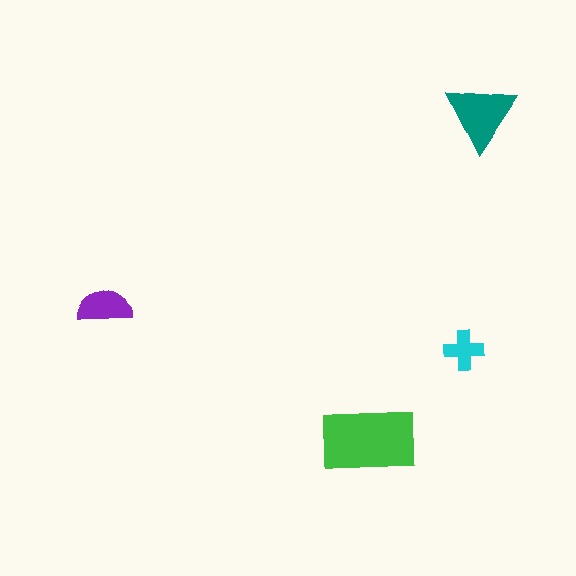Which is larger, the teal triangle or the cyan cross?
The teal triangle.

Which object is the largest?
The green rectangle.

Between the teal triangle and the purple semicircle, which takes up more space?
The teal triangle.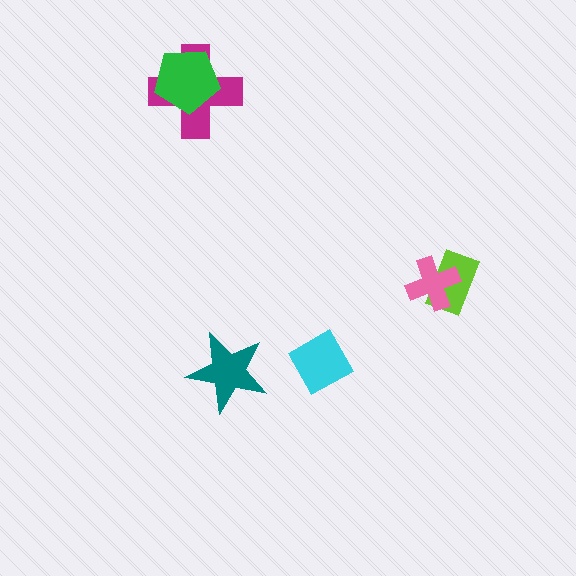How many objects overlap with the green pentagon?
1 object overlaps with the green pentagon.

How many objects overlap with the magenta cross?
1 object overlaps with the magenta cross.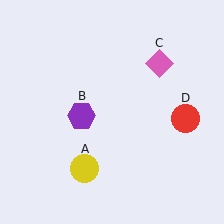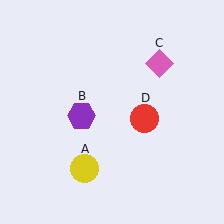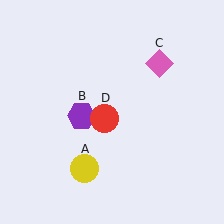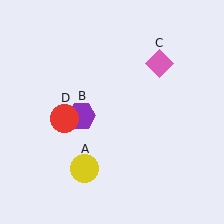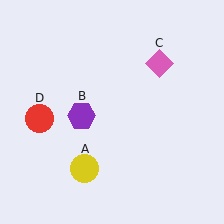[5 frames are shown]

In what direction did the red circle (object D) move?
The red circle (object D) moved left.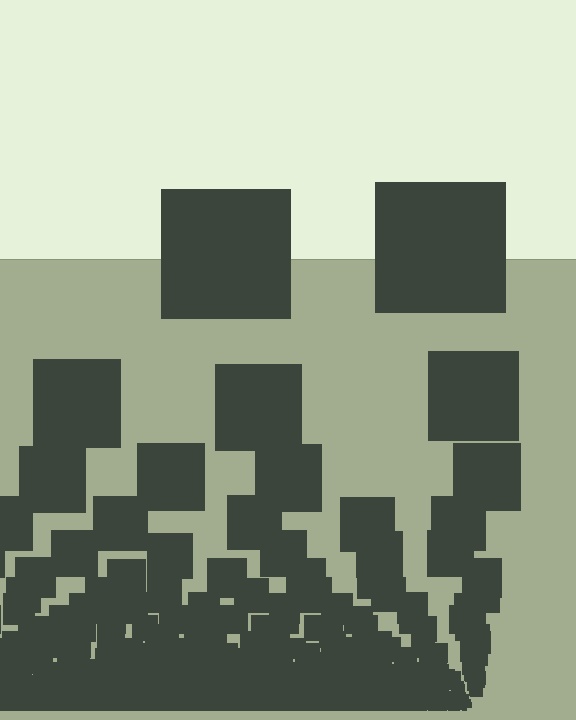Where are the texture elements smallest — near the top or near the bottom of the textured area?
Near the bottom.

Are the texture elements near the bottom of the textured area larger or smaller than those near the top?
Smaller. The gradient is inverted — elements near the bottom are smaller and denser.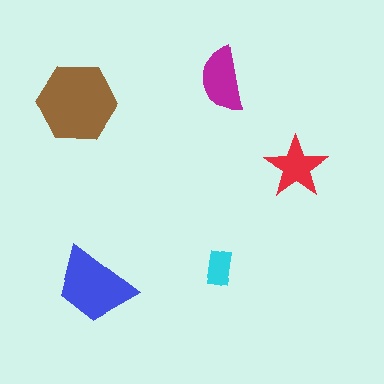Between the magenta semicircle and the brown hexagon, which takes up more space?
The brown hexagon.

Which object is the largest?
The brown hexagon.